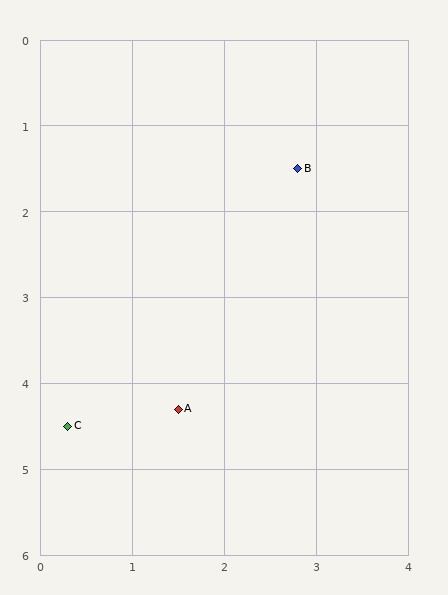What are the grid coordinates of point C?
Point C is at approximately (0.3, 4.5).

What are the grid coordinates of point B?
Point B is at approximately (2.8, 1.5).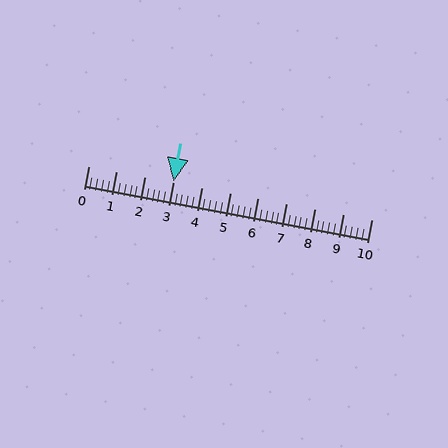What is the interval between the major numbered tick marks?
The major tick marks are spaced 1 units apart.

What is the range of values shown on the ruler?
The ruler shows values from 0 to 10.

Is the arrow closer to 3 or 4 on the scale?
The arrow is closer to 3.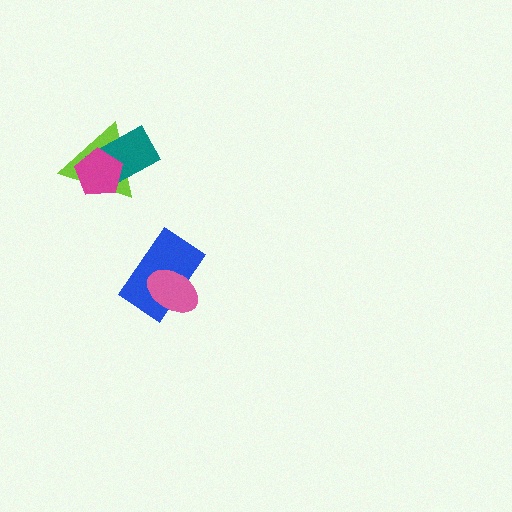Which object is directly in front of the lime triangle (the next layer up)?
The teal rectangle is directly in front of the lime triangle.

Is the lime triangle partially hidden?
Yes, it is partially covered by another shape.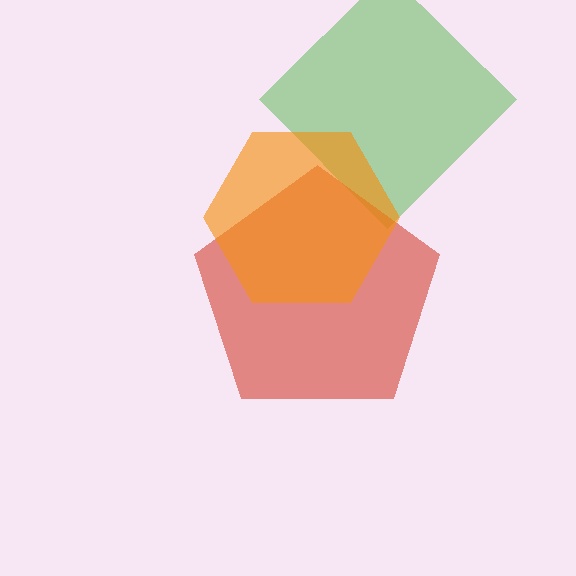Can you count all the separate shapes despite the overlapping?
Yes, there are 3 separate shapes.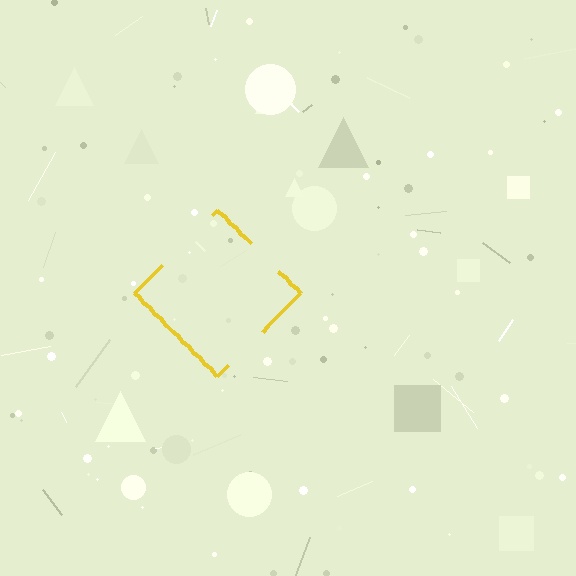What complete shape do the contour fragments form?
The contour fragments form a diamond.